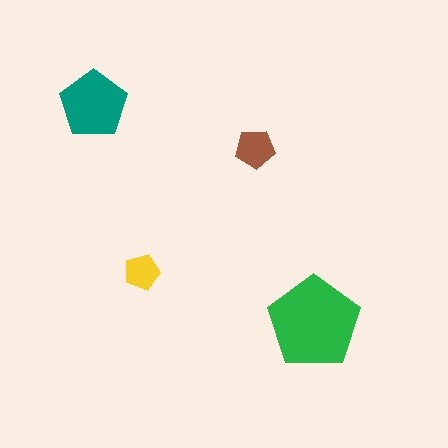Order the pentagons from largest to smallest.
the green one, the teal one, the brown one, the yellow one.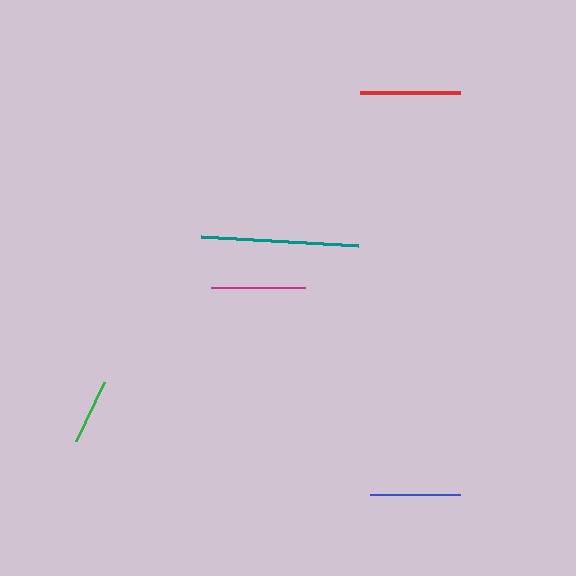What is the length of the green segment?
The green segment is approximately 65 pixels long.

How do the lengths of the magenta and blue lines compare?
The magenta and blue lines are approximately the same length.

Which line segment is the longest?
The teal line is the longest at approximately 158 pixels.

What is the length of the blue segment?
The blue segment is approximately 90 pixels long.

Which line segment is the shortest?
The green line is the shortest at approximately 65 pixels.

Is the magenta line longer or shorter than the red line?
The red line is longer than the magenta line.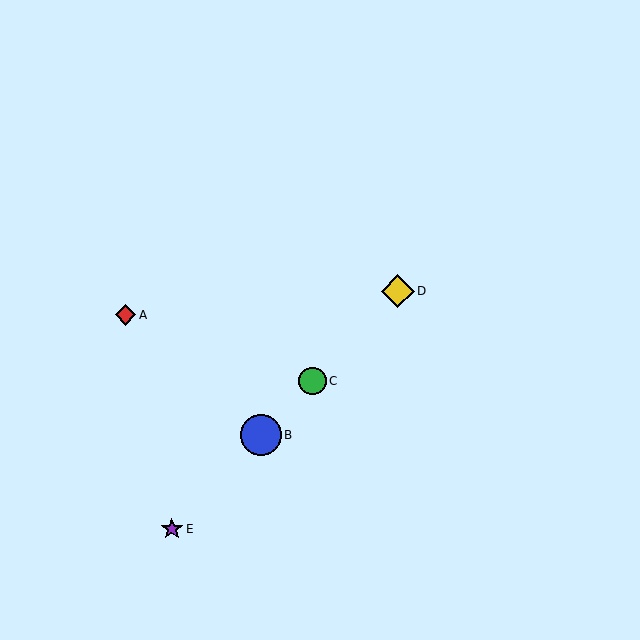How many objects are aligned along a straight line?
4 objects (B, C, D, E) are aligned along a straight line.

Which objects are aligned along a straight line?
Objects B, C, D, E are aligned along a straight line.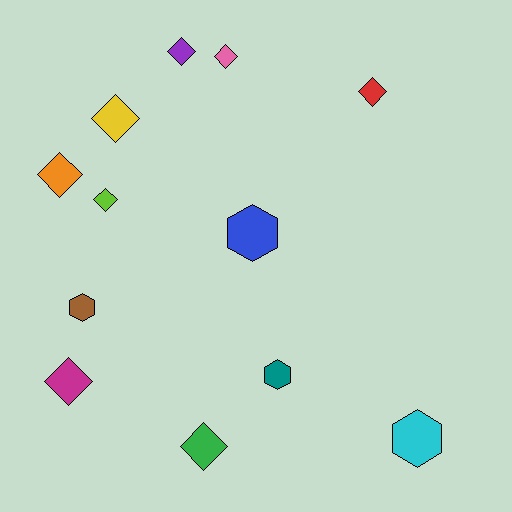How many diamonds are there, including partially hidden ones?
There are 8 diamonds.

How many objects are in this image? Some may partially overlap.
There are 12 objects.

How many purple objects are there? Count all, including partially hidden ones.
There is 1 purple object.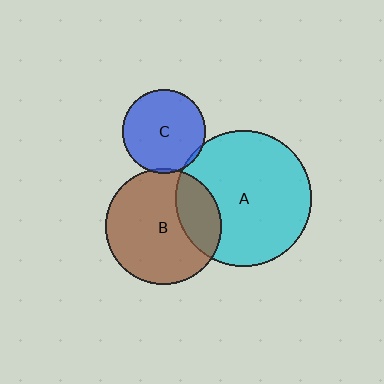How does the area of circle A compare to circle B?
Approximately 1.4 times.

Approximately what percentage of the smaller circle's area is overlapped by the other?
Approximately 5%.